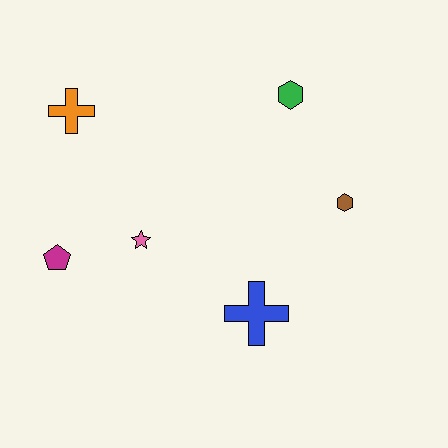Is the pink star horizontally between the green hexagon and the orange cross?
Yes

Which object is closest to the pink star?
The magenta pentagon is closest to the pink star.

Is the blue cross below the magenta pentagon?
Yes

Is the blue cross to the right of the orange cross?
Yes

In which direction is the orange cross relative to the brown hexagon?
The orange cross is to the left of the brown hexagon.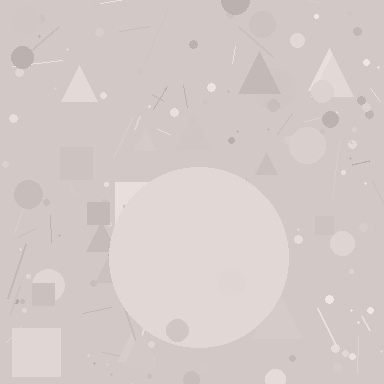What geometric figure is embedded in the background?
A circle is embedded in the background.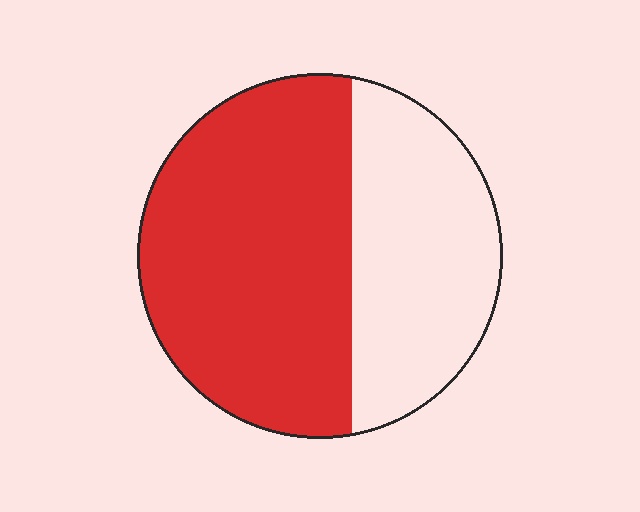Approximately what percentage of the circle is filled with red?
Approximately 60%.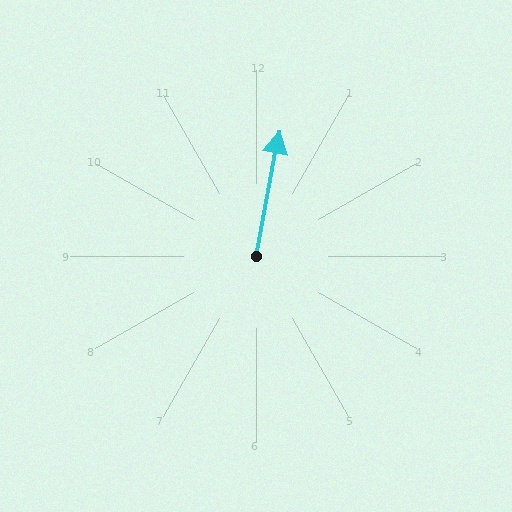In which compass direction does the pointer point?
North.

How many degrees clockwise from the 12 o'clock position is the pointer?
Approximately 11 degrees.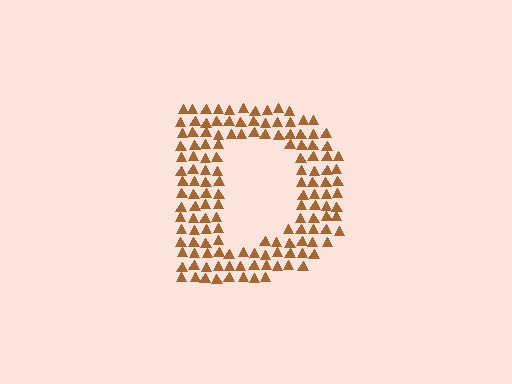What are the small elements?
The small elements are triangles.